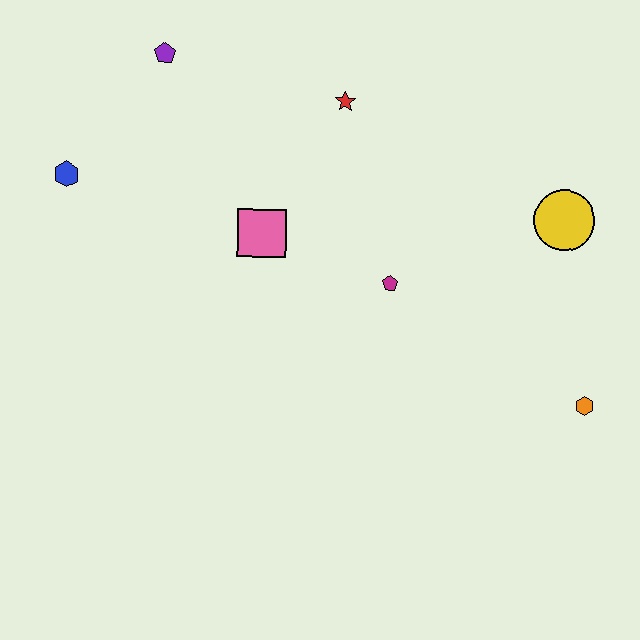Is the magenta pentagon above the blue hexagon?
No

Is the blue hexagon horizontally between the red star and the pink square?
No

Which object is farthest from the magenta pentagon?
The blue hexagon is farthest from the magenta pentagon.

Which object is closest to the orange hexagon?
The yellow circle is closest to the orange hexagon.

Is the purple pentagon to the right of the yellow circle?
No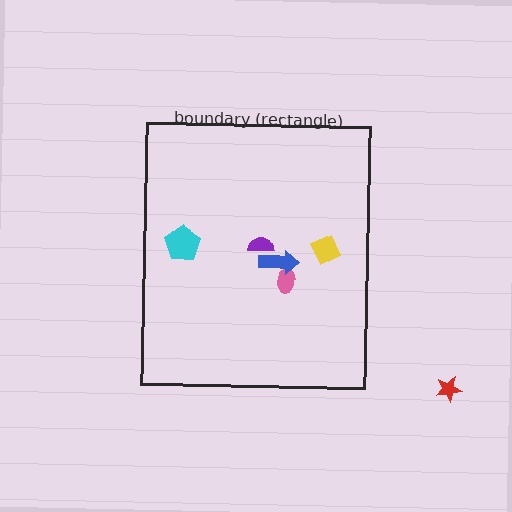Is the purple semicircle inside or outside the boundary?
Inside.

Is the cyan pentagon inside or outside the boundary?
Inside.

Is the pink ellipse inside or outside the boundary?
Inside.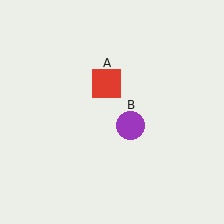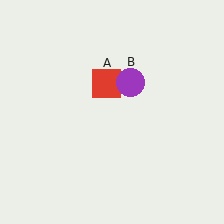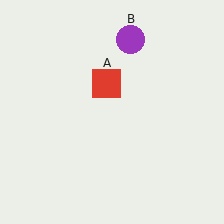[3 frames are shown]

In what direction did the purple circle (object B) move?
The purple circle (object B) moved up.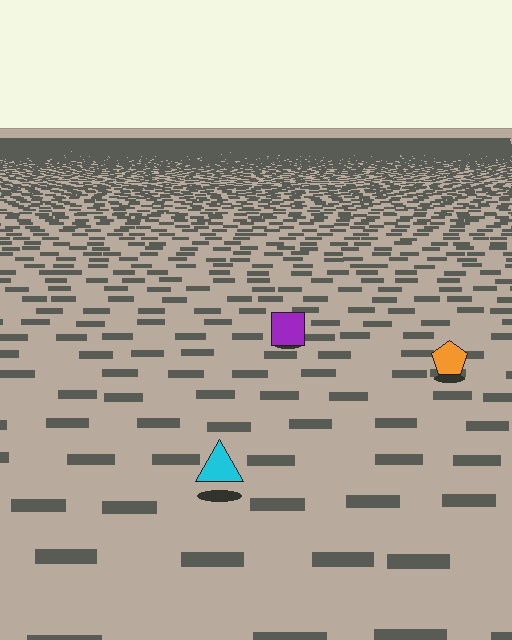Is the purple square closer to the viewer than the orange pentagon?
No. The orange pentagon is closer — you can tell from the texture gradient: the ground texture is coarser near it.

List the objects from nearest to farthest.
From nearest to farthest: the cyan triangle, the orange pentagon, the purple square.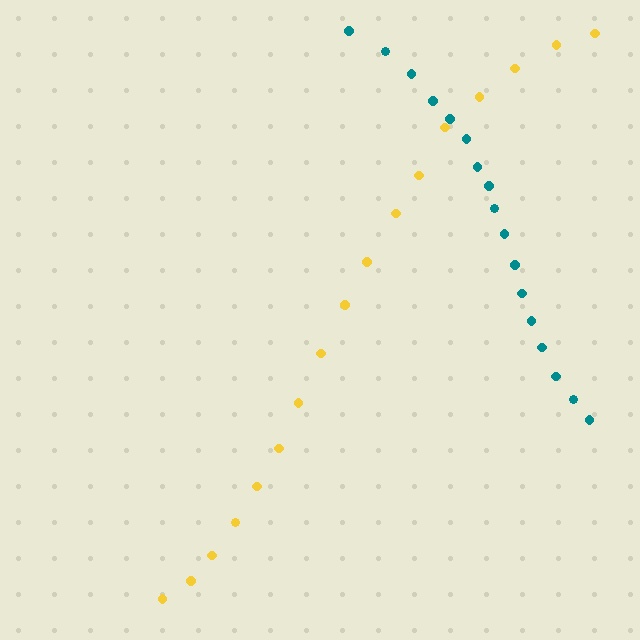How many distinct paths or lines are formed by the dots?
There are 2 distinct paths.